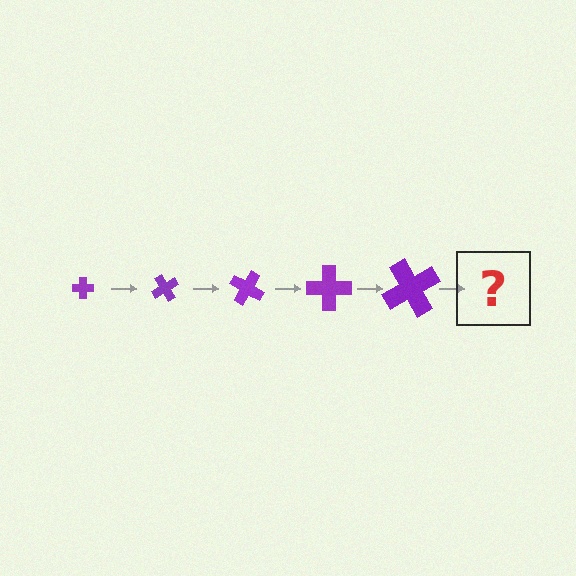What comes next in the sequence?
The next element should be a cross, larger than the previous one and rotated 300 degrees from the start.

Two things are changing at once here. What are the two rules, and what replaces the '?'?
The two rules are that the cross grows larger each step and it rotates 60 degrees each step. The '?' should be a cross, larger than the previous one and rotated 300 degrees from the start.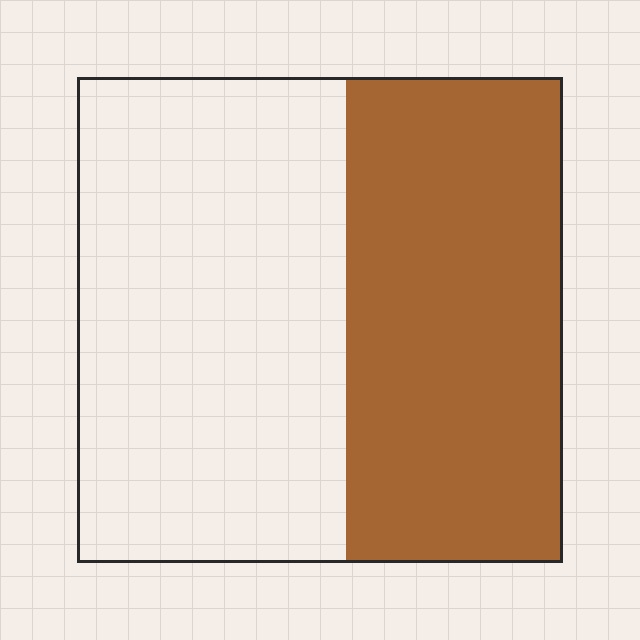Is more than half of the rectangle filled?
No.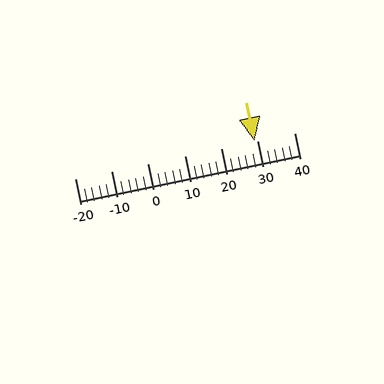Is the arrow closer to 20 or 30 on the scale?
The arrow is closer to 30.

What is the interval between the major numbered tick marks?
The major tick marks are spaced 10 units apart.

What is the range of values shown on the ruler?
The ruler shows values from -20 to 40.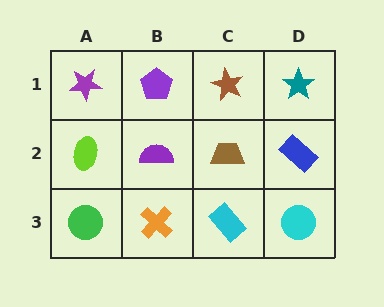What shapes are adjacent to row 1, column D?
A blue rectangle (row 2, column D), a brown star (row 1, column C).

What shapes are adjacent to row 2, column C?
A brown star (row 1, column C), a cyan rectangle (row 3, column C), a purple semicircle (row 2, column B), a blue rectangle (row 2, column D).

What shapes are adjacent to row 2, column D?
A teal star (row 1, column D), a cyan circle (row 3, column D), a brown trapezoid (row 2, column C).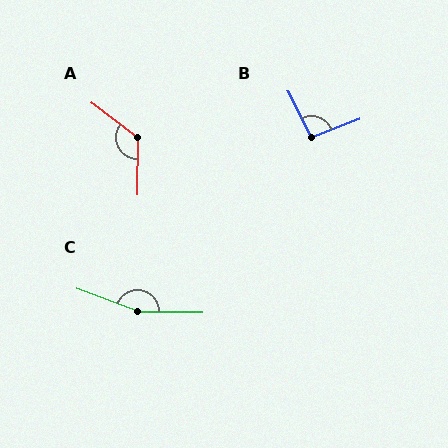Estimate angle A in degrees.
Approximately 126 degrees.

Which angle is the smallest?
B, at approximately 95 degrees.